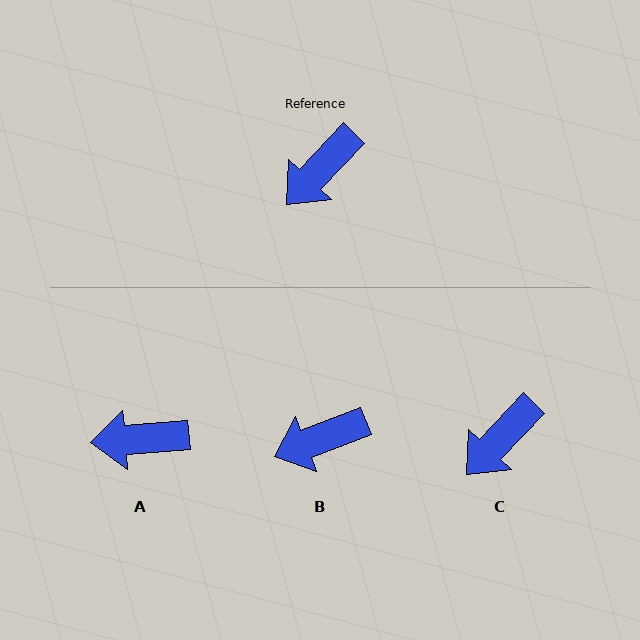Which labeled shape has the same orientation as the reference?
C.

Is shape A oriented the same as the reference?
No, it is off by about 42 degrees.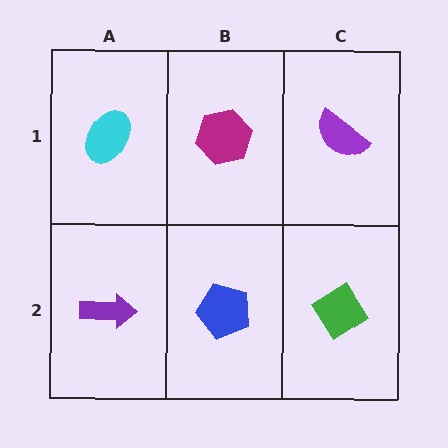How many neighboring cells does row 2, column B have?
3.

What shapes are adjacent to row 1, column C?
A green diamond (row 2, column C), a magenta hexagon (row 1, column B).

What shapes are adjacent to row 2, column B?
A magenta hexagon (row 1, column B), a purple arrow (row 2, column A), a green diamond (row 2, column C).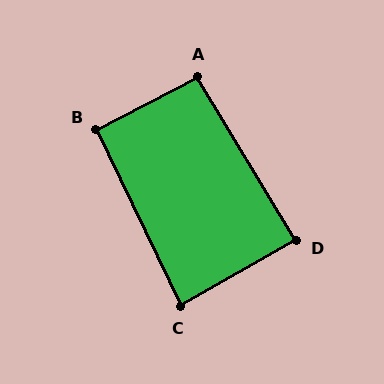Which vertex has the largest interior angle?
A, at approximately 94 degrees.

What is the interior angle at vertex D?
Approximately 88 degrees (approximately right).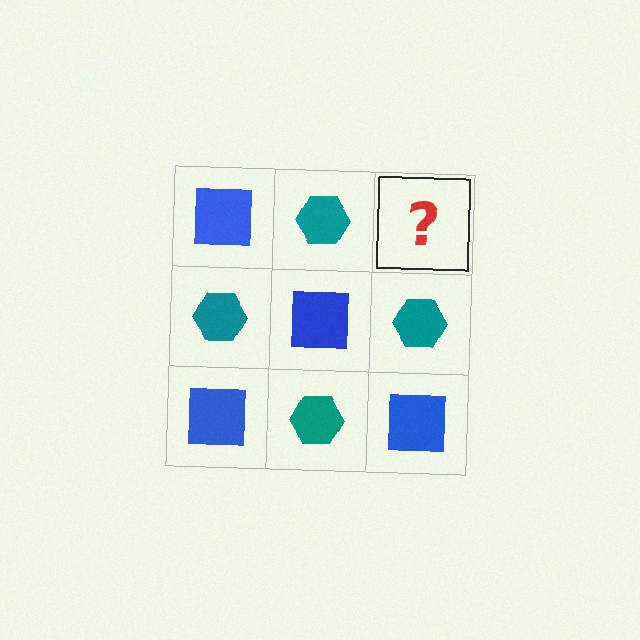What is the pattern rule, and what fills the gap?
The rule is that it alternates blue square and teal hexagon in a checkerboard pattern. The gap should be filled with a blue square.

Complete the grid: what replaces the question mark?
The question mark should be replaced with a blue square.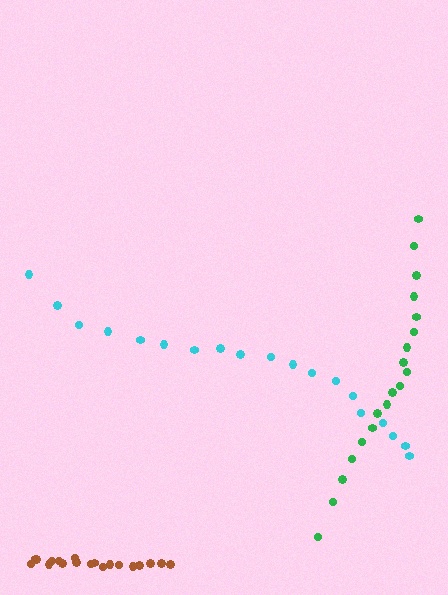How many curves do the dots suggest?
There are 3 distinct paths.